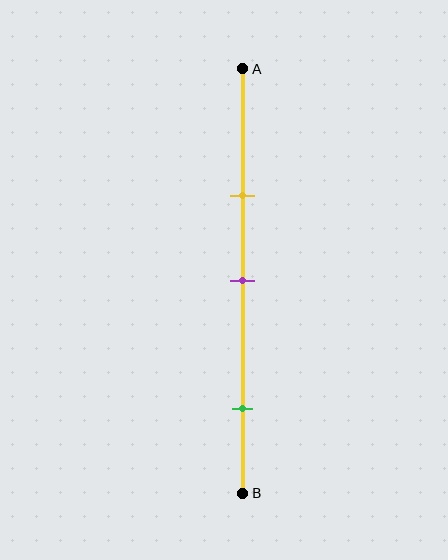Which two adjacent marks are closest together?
The yellow and purple marks are the closest adjacent pair.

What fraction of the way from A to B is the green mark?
The green mark is approximately 80% (0.8) of the way from A to B.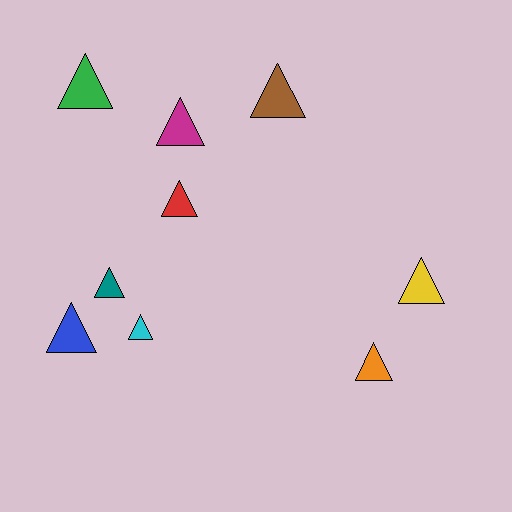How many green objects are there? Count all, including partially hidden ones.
There is 1 green object.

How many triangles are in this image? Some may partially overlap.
There are 9 triangles.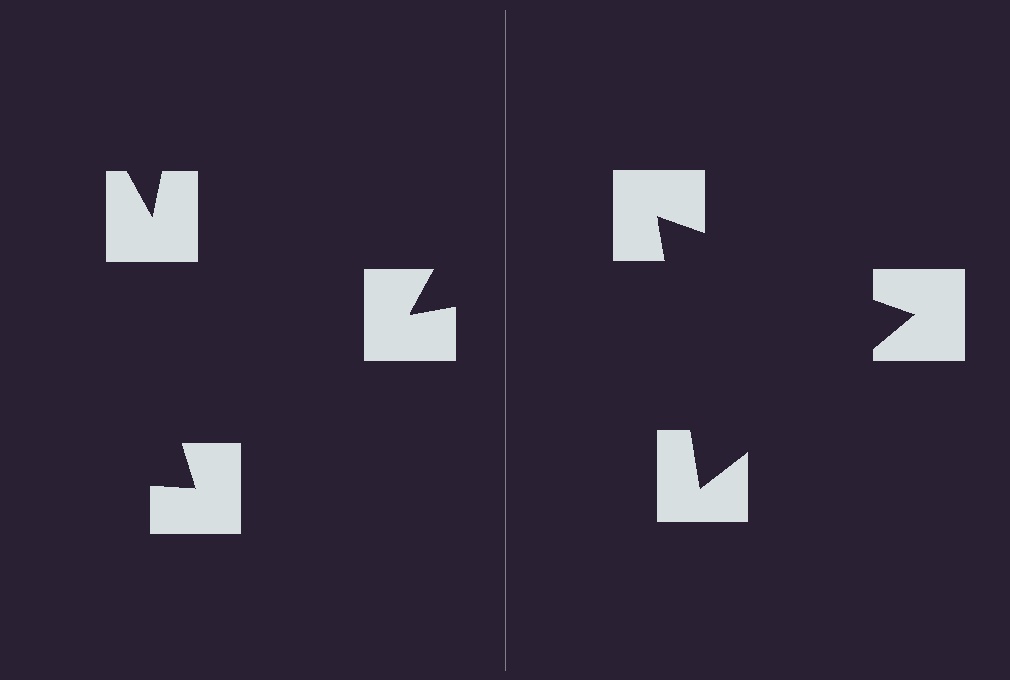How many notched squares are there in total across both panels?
6 — 3 on each side.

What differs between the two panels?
The notched squares are positioned identically on both sides; only the wedge orientations differ. On the right they align to a triangle; on the left they are misaligned.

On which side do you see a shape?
An illusory triangle appears on the right side. On the left side the wedge cuts are rotated, so no coherent shape forms.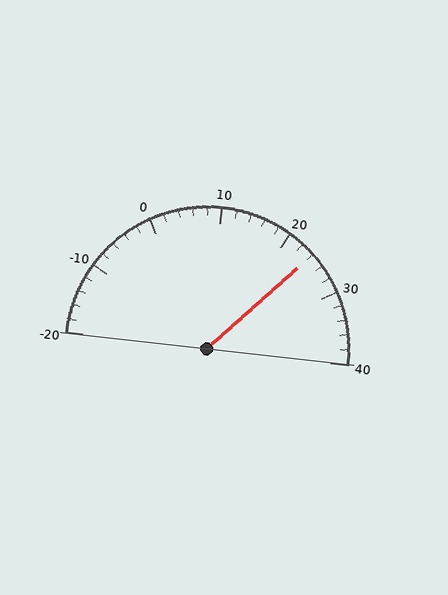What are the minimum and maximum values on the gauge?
The gauge ranges from -20 to 40.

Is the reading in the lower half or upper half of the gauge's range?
The reading is in the upper half of the range (-20 to 40).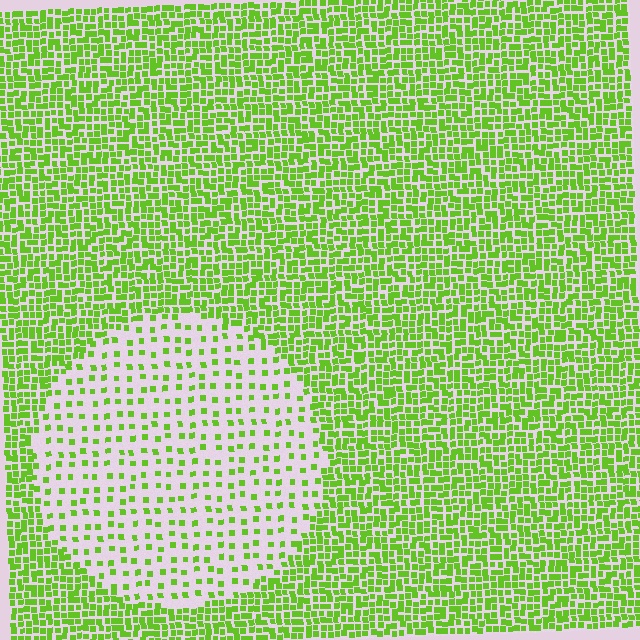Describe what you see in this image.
The image contains small lime elements arranged at two different densities. A circle-shaped region is visible where the elements are less densely packed than the surrounding area.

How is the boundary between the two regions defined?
The boundary is defined by a change in element density (approximately 2.9x ratio). All elements are the same color, size, and shape.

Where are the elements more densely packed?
The elements are more densely packed outside the circle boundary.